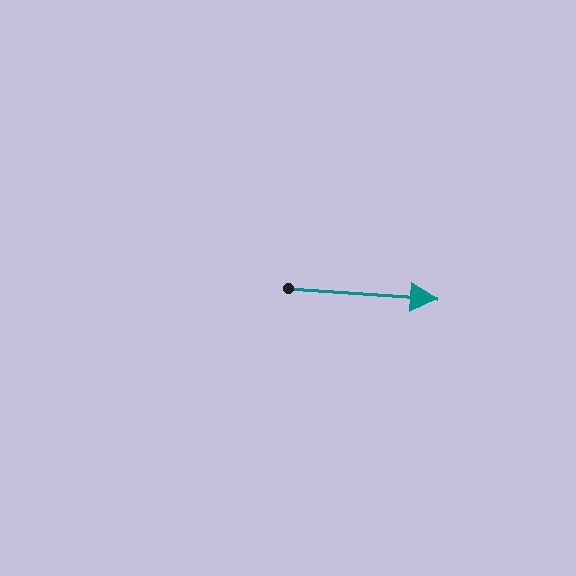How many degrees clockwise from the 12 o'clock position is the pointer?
Approximately 94 degrees.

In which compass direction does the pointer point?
East.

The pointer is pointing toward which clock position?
Roughly 3 o'clock.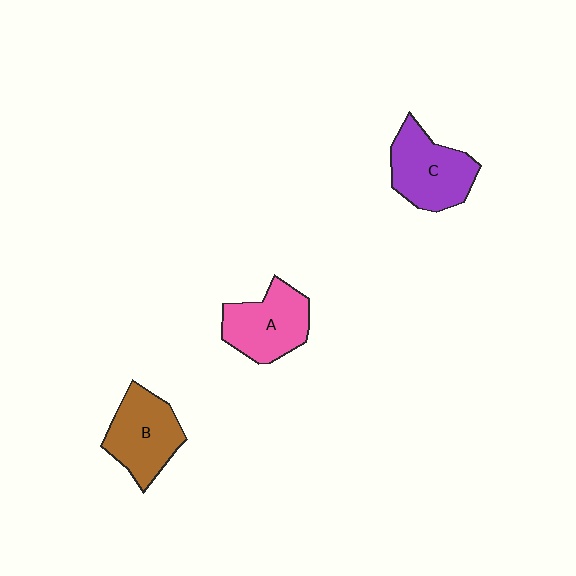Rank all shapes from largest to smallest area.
From largest to smallest: C (purple), B (brown), A (pink).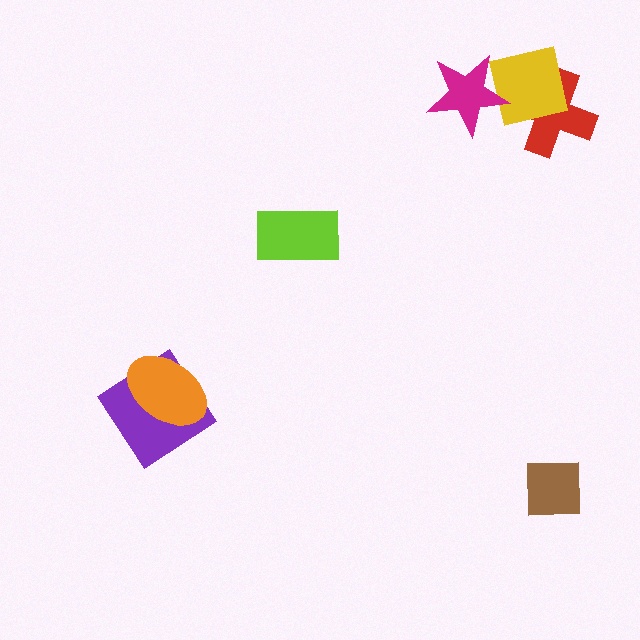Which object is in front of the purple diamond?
The orange ellipse is in front of the purple diamond.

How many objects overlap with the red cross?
1 object overlaps with the red cross.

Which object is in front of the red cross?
The yellow square is in front of the red cross.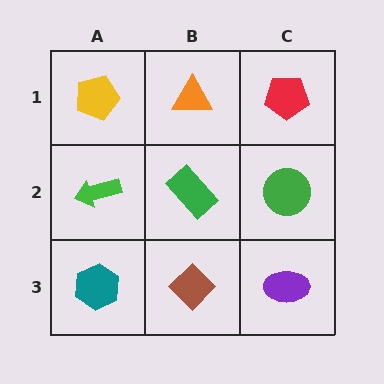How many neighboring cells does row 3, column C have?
2.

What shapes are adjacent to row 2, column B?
An orange triangle (row 1, column B), a brown diamond (row 3, column B), a green arrow (row 2, column A), a green circle (row 2, column C).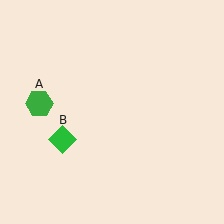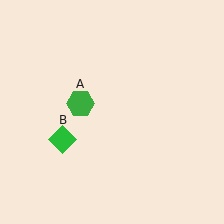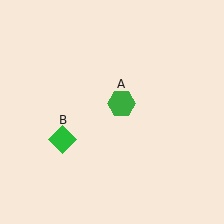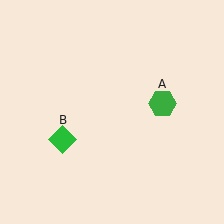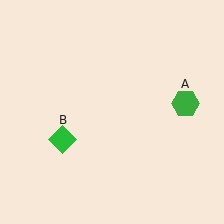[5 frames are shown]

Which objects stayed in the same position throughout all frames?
Green diamond (object B) remained stationary.